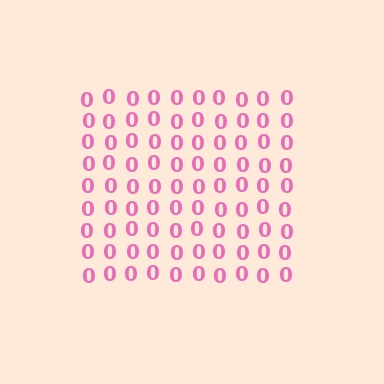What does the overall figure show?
The overall figure shows a square.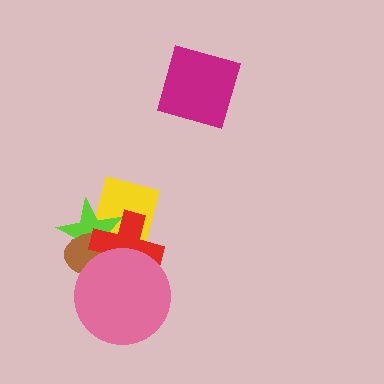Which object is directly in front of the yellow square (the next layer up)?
The lime star is directly in front of the yellow square.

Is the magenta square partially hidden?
No, no other shape covers it.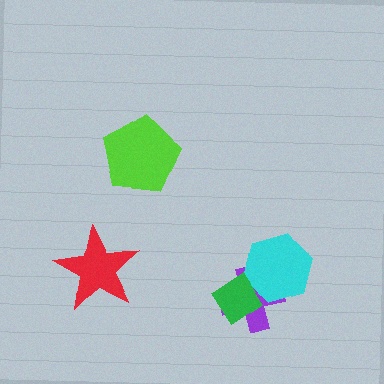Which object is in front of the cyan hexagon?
The green diamond is in front of the cyan hexagon.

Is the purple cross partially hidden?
Yes, it is partially covered by another shape.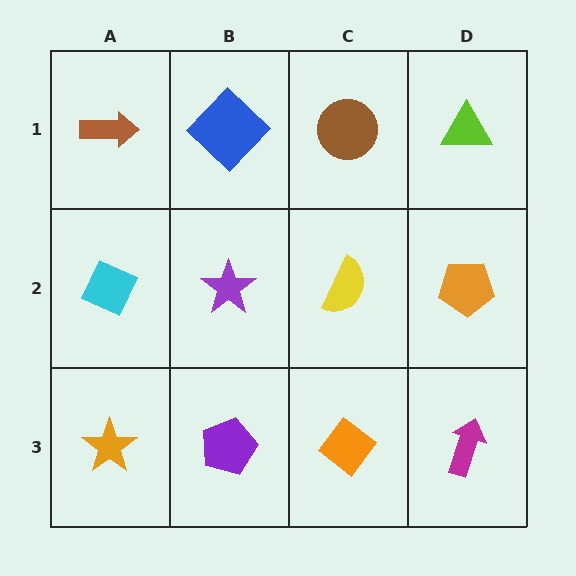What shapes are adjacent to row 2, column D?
A lime triangle (row 1, column D), a magenta arrow (row 3, column D), a yellow semicircle (row 2, column C).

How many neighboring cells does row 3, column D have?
2.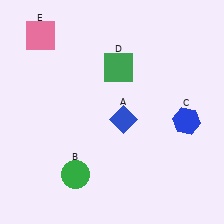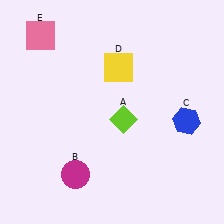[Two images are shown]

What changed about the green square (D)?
In Image 1, D is green. In Image 2, it changed to yellow.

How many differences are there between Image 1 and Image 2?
There are 3 differences between the two images.